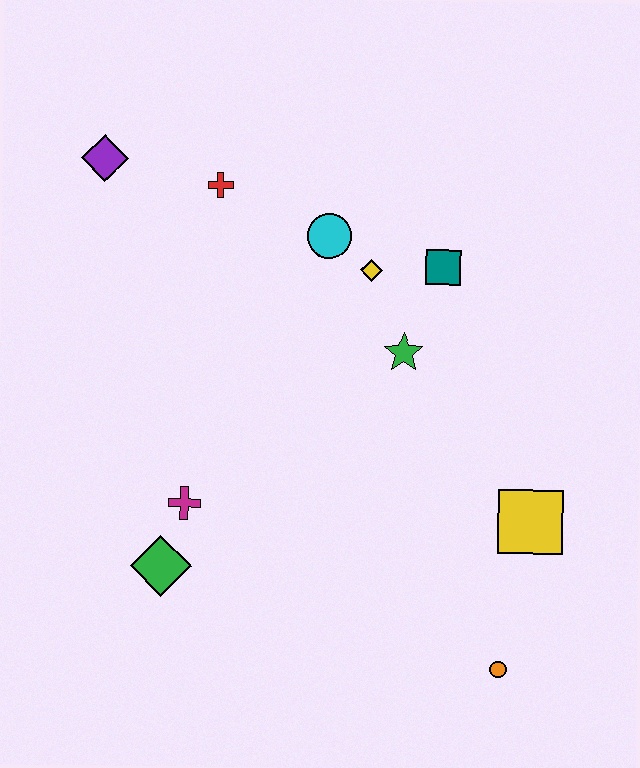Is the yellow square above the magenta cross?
No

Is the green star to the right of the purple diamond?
Yes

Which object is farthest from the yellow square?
The purple diamond is farthest from the yellow square.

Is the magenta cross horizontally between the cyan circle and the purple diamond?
Yes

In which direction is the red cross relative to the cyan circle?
The red cross is to the left of the cyan circle.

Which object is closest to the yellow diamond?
The cyan circle is closest to the yellow diamond.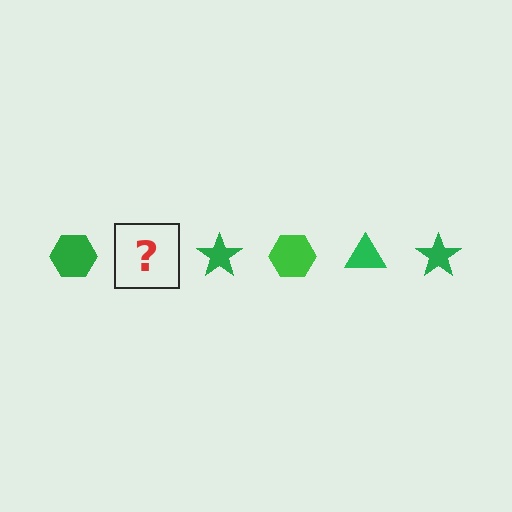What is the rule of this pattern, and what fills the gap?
The rule is that the pattern cycles through hexagon, triangle, star shapes in green. The gap should be filled with a green triangle.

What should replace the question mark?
The question mark should be replaced with a green triangle.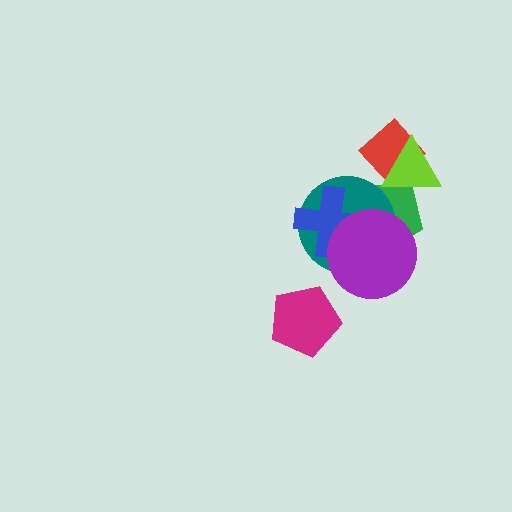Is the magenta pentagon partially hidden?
No, no other shape covers it.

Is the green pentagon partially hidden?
Yes, it is partially covered by another shape.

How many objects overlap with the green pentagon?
4 objects overlap with the green pentagon.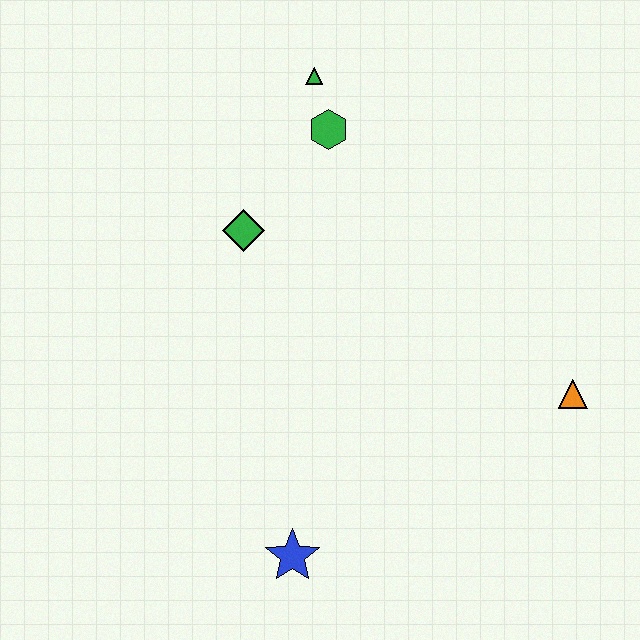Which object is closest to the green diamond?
The green hexagon is closest to the green diamond.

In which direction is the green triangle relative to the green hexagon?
The green triangle is above the green hexagon.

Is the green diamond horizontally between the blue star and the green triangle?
No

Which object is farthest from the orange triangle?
The green triangle is farthest from the orange triangle.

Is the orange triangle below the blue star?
No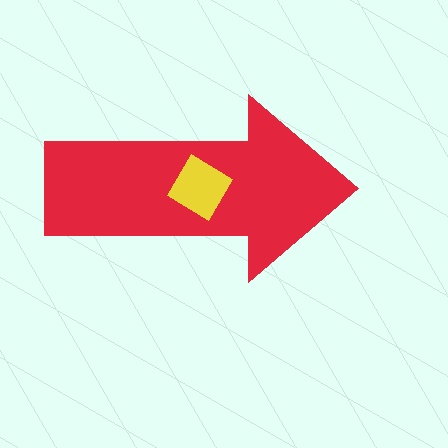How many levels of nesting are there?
2.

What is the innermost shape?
The yellow diamond.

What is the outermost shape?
The red arrow.